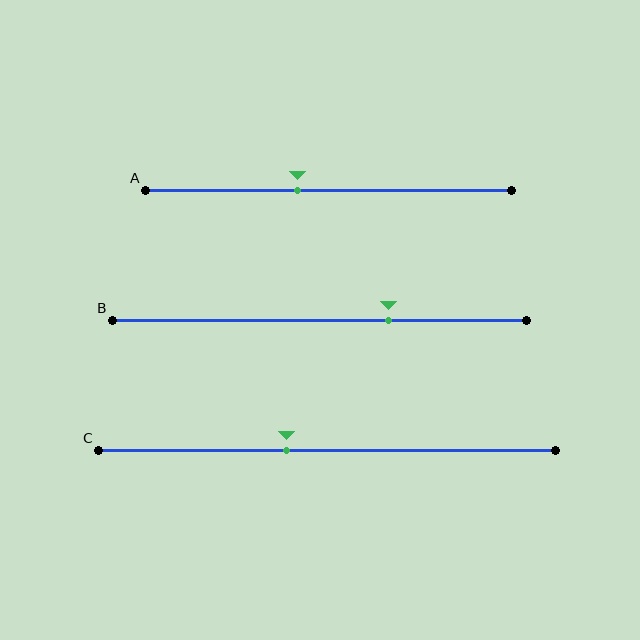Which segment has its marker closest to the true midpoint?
Segment A has its marker closest to the true midpoint.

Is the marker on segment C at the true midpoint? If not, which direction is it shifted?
No, the marker on segment C is shifted to the left by about 9% of the segment length.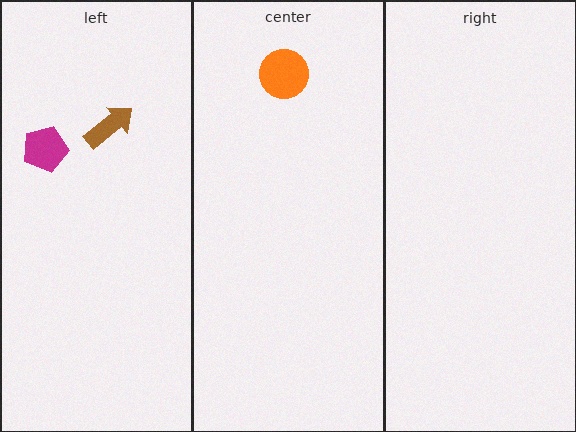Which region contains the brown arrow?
The left region.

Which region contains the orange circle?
The center region.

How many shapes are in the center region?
1.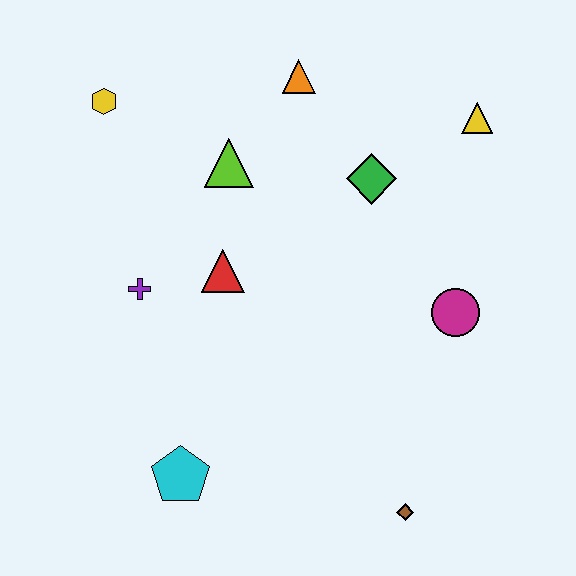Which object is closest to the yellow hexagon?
The lime triangle is closest to the yellow hexagon.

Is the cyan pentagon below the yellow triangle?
Yes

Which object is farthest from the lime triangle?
The brown diamond is farthest from the lime triangle.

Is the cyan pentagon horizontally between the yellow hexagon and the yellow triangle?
Yes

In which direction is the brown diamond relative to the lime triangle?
The brown diamond is below the lime triangle.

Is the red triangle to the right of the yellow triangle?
No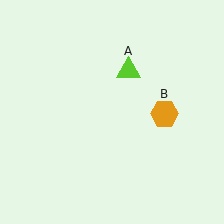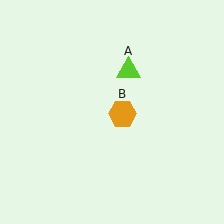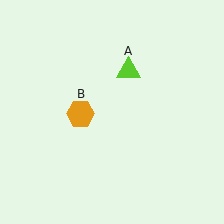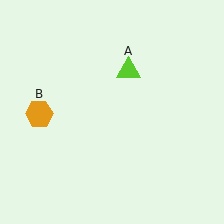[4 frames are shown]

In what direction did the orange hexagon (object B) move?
The orange hexagon (object B) moved left.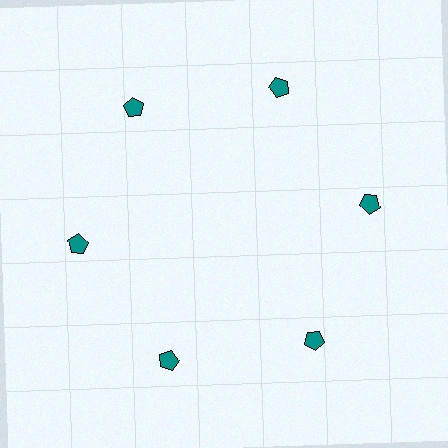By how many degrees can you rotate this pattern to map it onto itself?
The pattern maps onto itself every 60 degrees of rotation.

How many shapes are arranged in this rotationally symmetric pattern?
There are 6 shapes, arranged in 6 groups of 1.